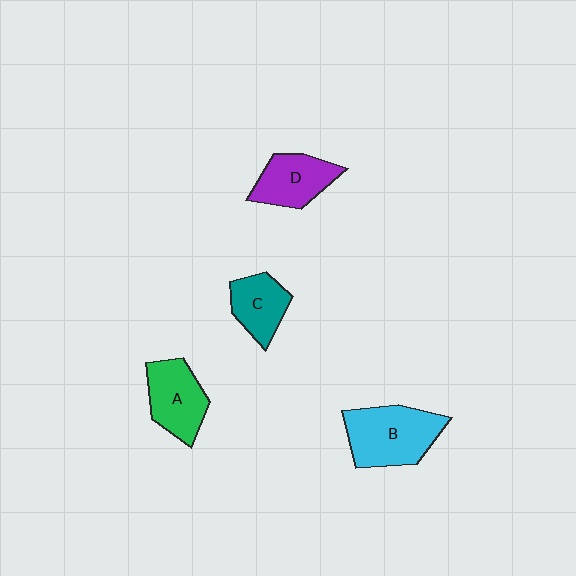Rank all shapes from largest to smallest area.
From largest to smallest: B (cyan), A (green), D (purple), C (teal).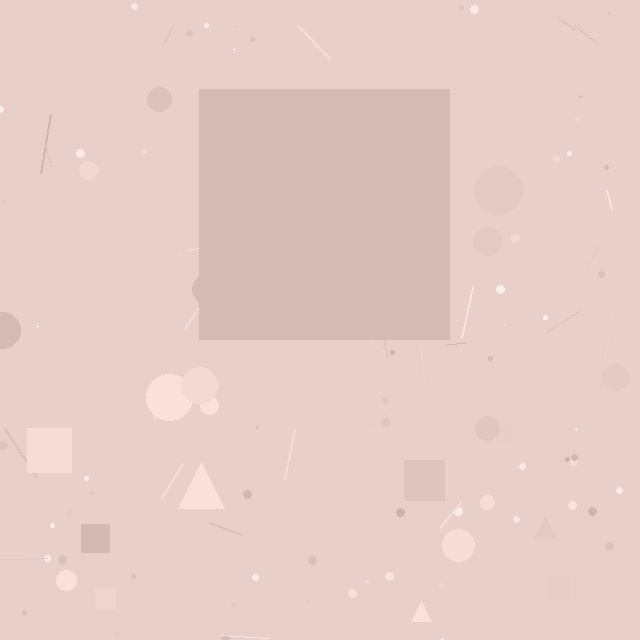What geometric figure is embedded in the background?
A square is embedded in the background.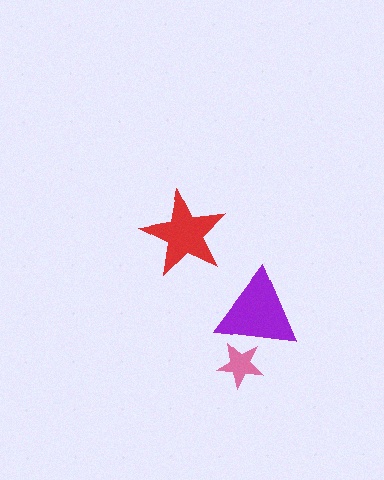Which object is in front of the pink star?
The purple triangle is in front of the pink star.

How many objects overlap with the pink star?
1 object overlaps with the pink star.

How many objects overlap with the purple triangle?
1 object overlaps with the purple triangle.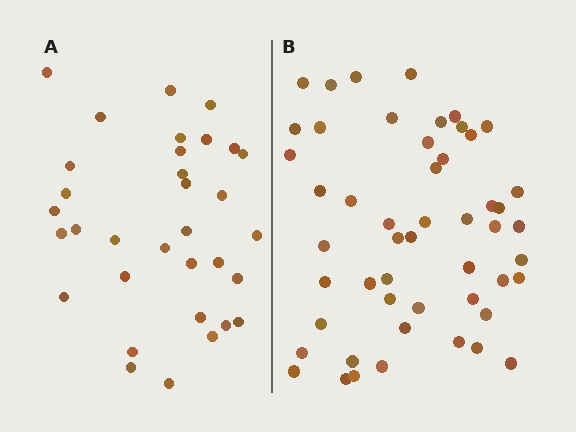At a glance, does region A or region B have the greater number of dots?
Region B (the right region) has more dots.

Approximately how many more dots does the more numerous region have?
Region B has approximately 20 more dots than region A.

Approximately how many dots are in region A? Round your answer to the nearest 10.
About 30 dots. (The exact count is 33, which rounds to 30.)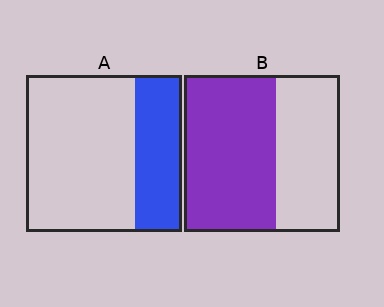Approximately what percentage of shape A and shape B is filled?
A is approximately 30% and B is approximately 60%.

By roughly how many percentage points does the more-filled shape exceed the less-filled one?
By roughly 30 percentage points (B over A).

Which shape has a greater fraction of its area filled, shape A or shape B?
Shape B.